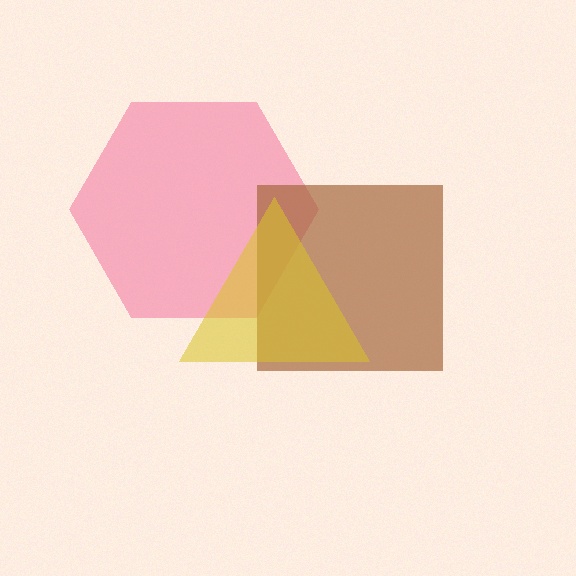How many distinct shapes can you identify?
There are 3 distinct shapes: a pink hexagon, a brown square, a yellow triangle.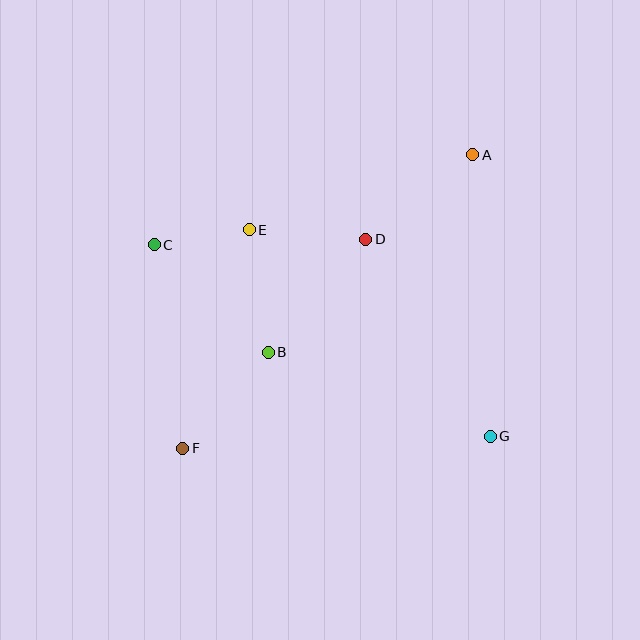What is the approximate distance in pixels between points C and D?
The distance between C and D is approximately 211 pixels.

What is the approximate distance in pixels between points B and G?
The distance between B and G is approximately 238 pixels.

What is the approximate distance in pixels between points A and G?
The distance between A and G is approximately 282 pixels.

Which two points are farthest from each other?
Points A and F are farthest from each other.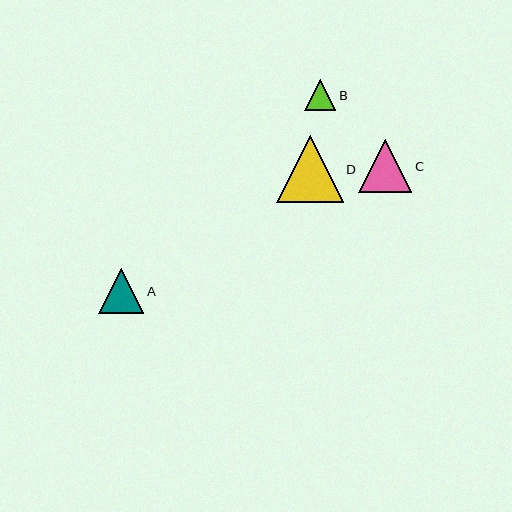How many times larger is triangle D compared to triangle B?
Triangle D is approximately 2.1 times the size of triangle B.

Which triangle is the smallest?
Triangle B is the smallest with a size of approximately 31 pixels.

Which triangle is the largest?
Triangle D is the largest with a size of approximately 66 pixels.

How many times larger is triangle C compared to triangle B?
Triangle C is approximately 1.7 times the size of triangle B.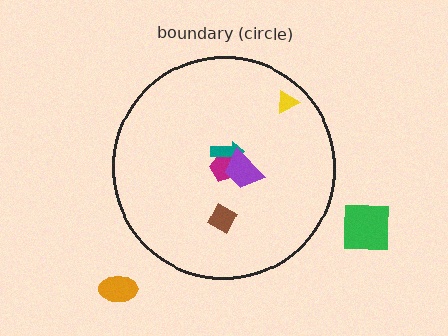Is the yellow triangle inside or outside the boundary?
Inside.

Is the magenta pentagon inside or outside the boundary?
Inside.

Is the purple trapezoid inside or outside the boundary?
Inside.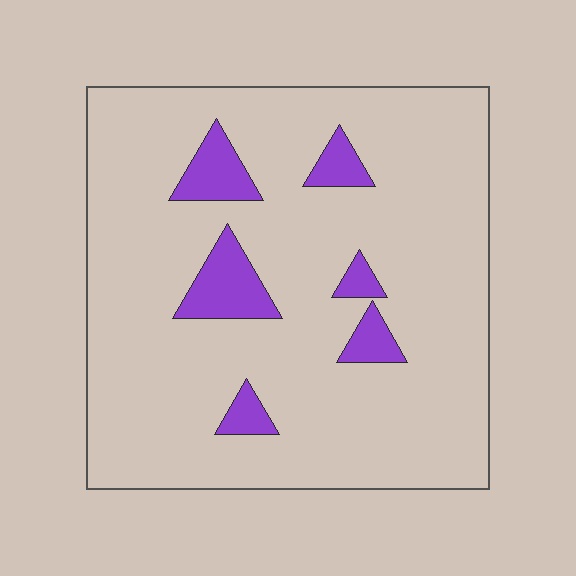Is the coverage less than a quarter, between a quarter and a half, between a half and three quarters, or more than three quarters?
Less than a quarter.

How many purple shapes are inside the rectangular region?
6.